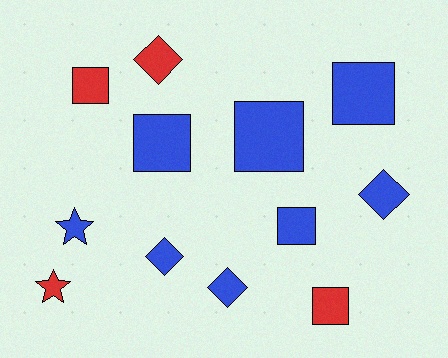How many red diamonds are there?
There is 1 red diamond.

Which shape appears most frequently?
Square, with 6 objects.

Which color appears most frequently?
Blue, with 8 objects.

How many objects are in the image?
There are 12 objects.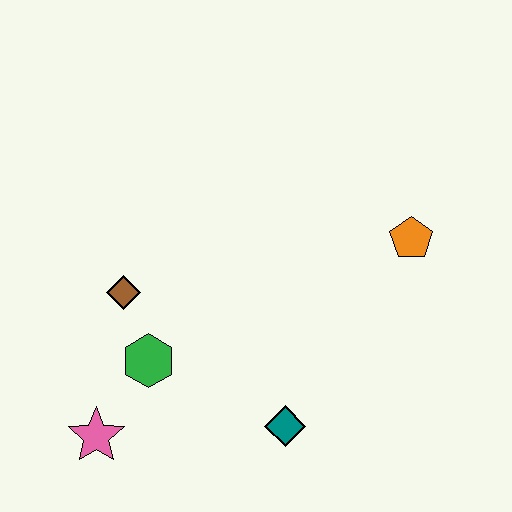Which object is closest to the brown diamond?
The green hexagon is closest to the brown diamond.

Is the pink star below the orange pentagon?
Yes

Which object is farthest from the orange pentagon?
The pink star is farthest from the orange pentagon.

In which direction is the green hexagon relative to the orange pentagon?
The green hexagon is to the left of the orange pentagon.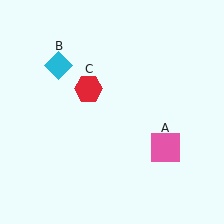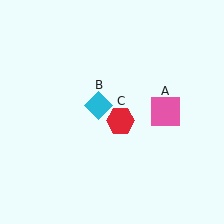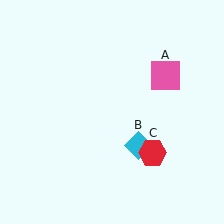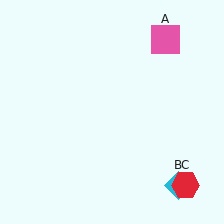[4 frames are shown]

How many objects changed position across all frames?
3 objects changed position: pink square (object A), cyan diamond (object B), red hexagon (object C).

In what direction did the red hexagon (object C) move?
The red hexagon (object C) moved down and to the right.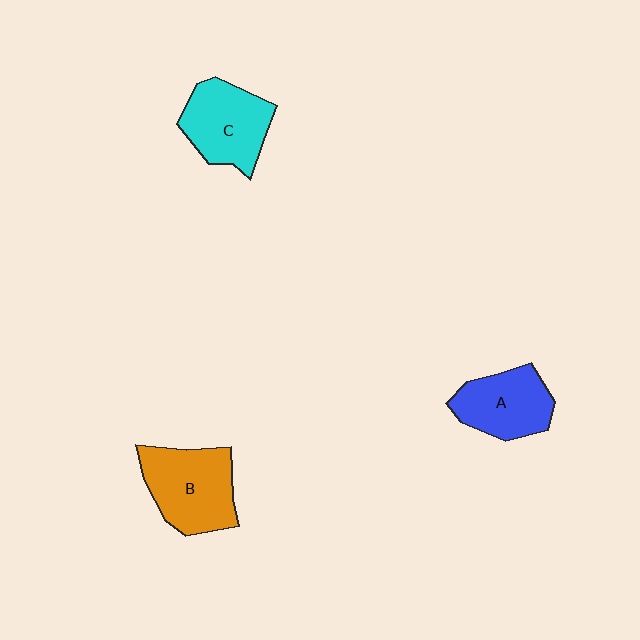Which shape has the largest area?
Shape B (orange).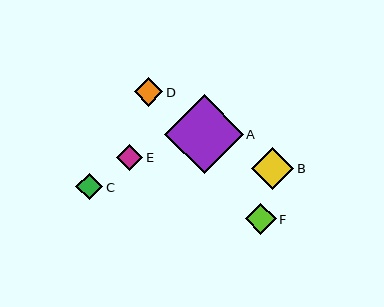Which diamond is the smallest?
Diamond E is the smallest with a size of approximately 26 pixels.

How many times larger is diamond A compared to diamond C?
Diamond A is approximately 3.0 times the size of diamond C.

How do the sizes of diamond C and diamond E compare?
Diamond C and diamond E are approximately the same size.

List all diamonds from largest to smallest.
From largest to smallest: A, B, F, D, C, E.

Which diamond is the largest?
Diamond A is the largest with a size of approximately 79 pixels.